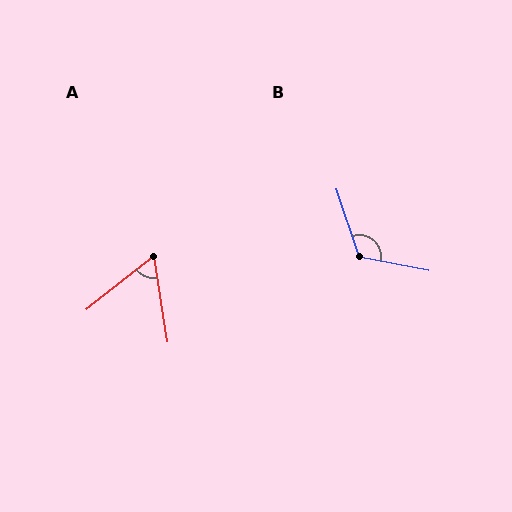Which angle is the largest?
B, at approximately 120 degrees.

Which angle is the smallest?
A, at approximately 60 degrees.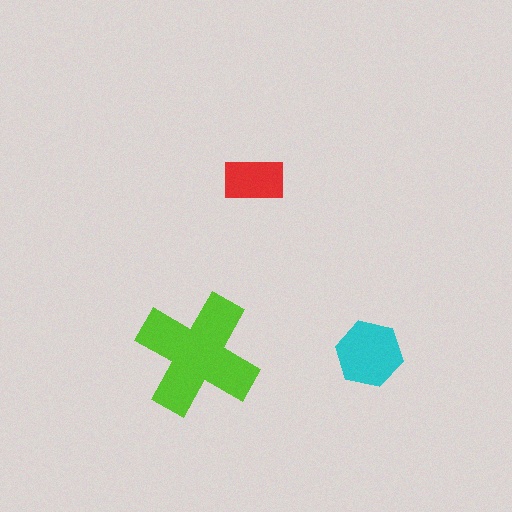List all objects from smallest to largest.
The red rectangle, the cyan hexagon, the lime cross.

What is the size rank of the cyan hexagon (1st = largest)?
2nd.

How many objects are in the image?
There are 3 objects in the image.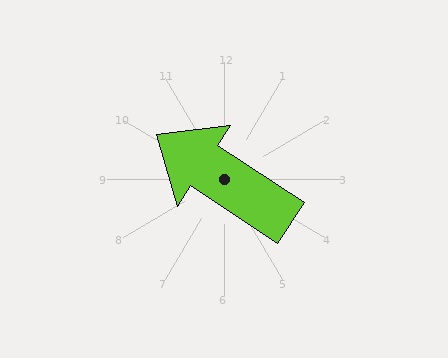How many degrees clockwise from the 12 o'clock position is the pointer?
Approximately 303 degrees.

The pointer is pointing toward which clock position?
Roughly 10 o'clock.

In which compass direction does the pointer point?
Northwest.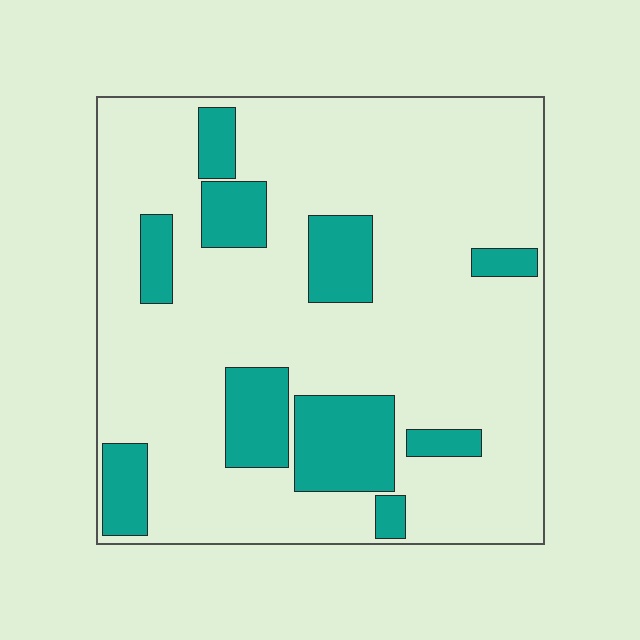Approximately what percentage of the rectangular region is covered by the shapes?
Approximately 20%.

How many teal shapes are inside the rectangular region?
10.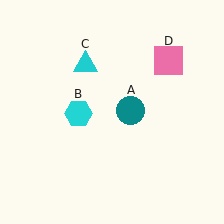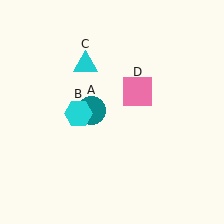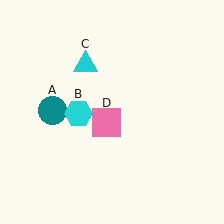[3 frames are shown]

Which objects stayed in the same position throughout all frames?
Cyan hexagon (object B) and cyan triangle (object C) remained stationary.